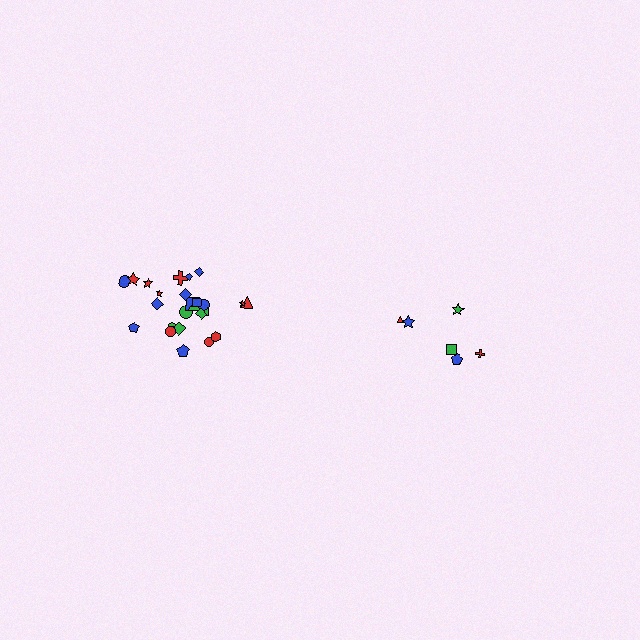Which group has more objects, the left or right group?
The left group.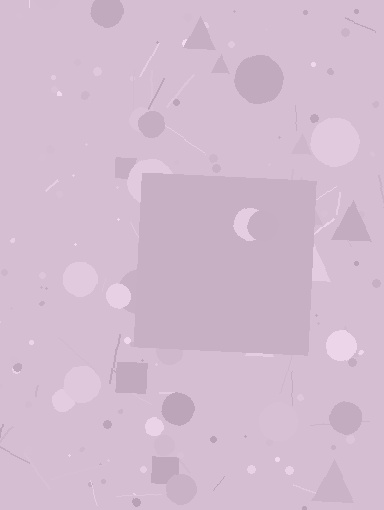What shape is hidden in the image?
A square is hidden in the image.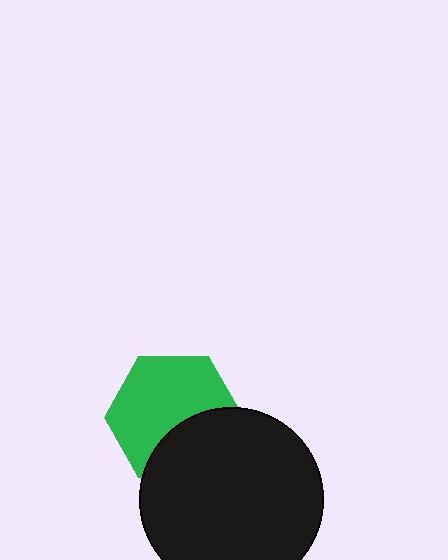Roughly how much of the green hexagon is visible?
About half of it is visible (roughly 65%).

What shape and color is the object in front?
The object in front is a black circle.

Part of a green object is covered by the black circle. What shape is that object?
It is a hexagon.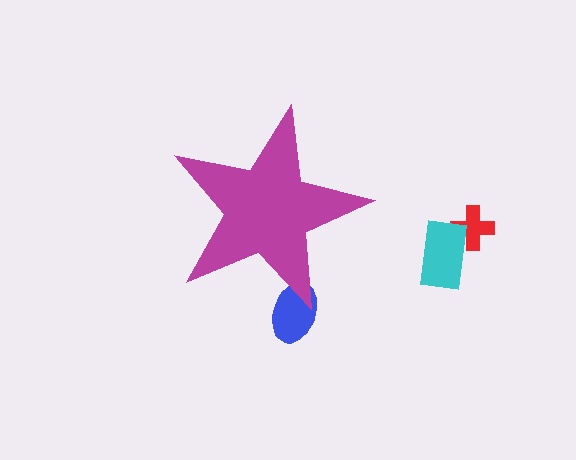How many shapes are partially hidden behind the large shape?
1 shape is partially hidden.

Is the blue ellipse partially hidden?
Yes, the blue ellipse is partially hidden behind the magenta star.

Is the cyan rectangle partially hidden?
No, the cyan rectangle is fully visible.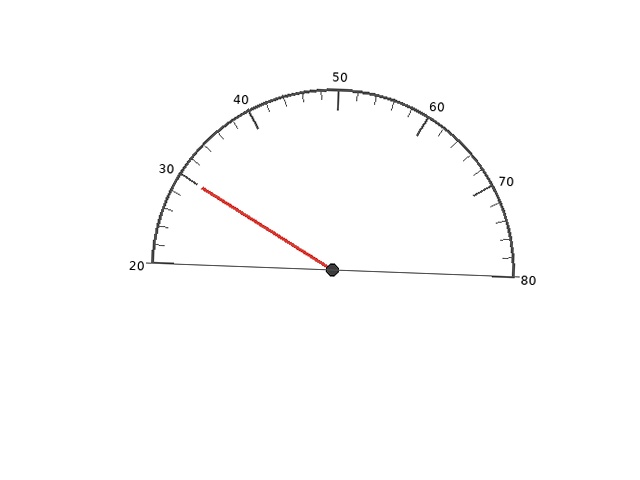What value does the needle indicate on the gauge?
The needle indicates approximately 30.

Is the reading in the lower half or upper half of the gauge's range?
The reading is in the lower half of the range (20 to 80).